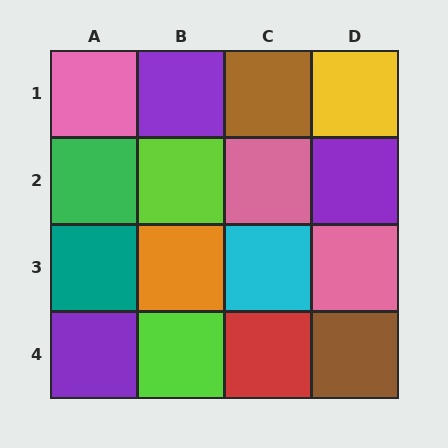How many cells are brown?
2 cells are brown.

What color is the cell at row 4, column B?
Lime.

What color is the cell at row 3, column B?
Orange.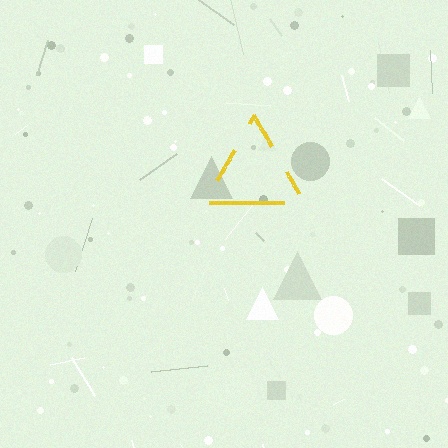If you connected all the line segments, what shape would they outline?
They would outline a triangle.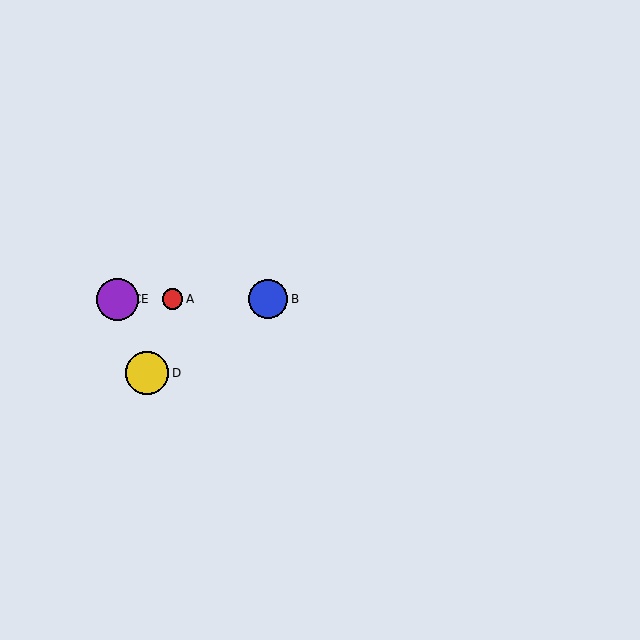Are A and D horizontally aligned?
No, A is at y≈299 and D is at y≈373.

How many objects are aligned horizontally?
4 objects (A, B, C, E) are aligned horizontally.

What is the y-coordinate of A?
Object A is at y≈299.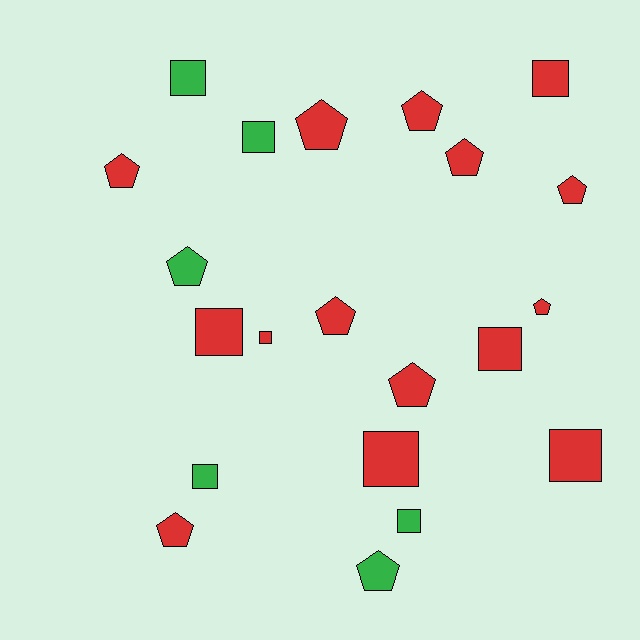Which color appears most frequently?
Red, with 15 objects.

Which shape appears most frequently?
Pentagon, with 11 objects.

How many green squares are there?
There are 4 green squares.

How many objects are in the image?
There are 21 objects.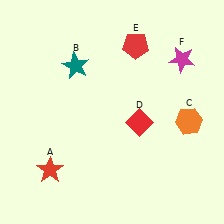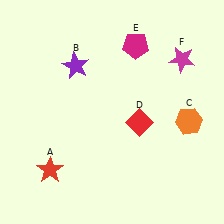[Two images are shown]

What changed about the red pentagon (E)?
In Image 1, E is red. In Image 2, it changed to magenta.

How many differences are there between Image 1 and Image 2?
There are 2 differences between the two images.